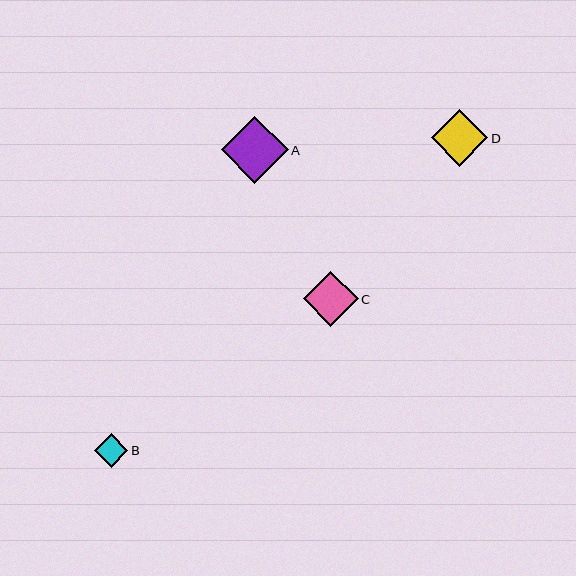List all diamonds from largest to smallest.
From largest to smallest: A, D, C, B.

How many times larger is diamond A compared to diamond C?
Diamond A is approximately 1.2 times the size of diamond C.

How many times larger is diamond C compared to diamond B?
Diamond C is approximately 1.7 times the size of diamond B.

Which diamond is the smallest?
Diamond B is the smallest with a size of approximately 33 pixels.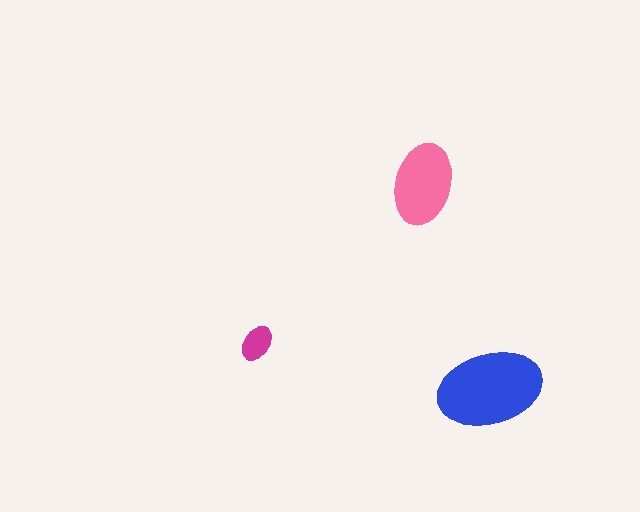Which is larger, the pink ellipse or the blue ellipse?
The blue one.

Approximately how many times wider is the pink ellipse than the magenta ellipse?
About 2 times wider.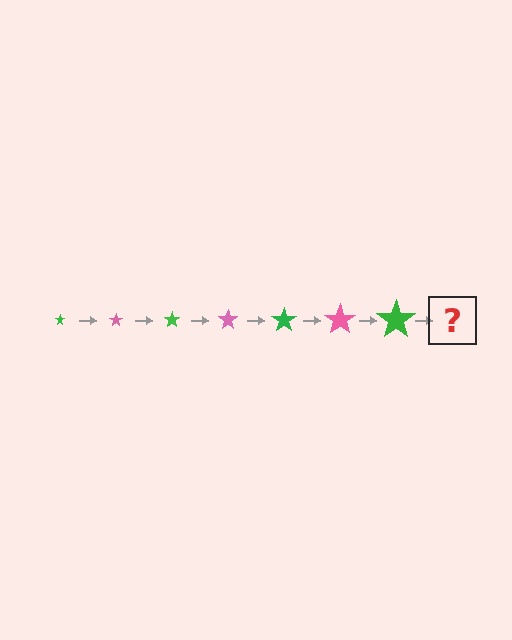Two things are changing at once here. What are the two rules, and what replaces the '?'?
The two rules are that the star grows larger each step and the color cycles through green and pink. The '?' should be a pink star, larger than the previous one.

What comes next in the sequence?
The next element should be a pink star, larger than the previous one.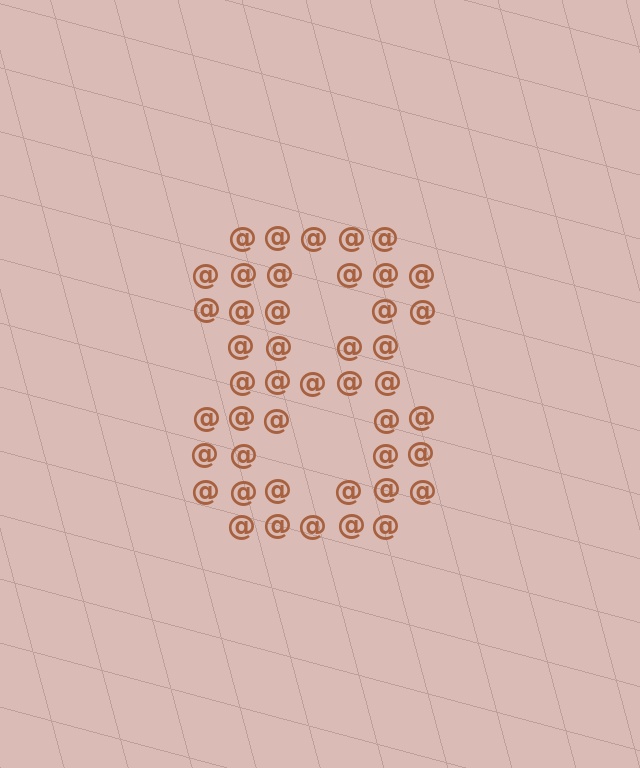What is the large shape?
The large shape is the digit 8.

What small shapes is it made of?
It is made of small at signs.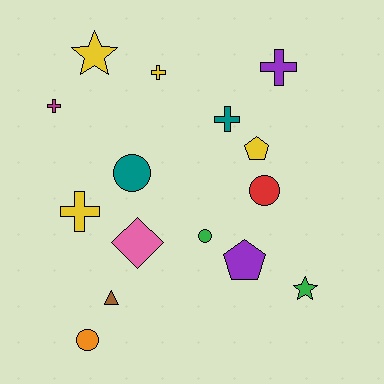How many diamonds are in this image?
There is 1 diamond.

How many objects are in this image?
There are 15 objects.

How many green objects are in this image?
There are 2 green objects.